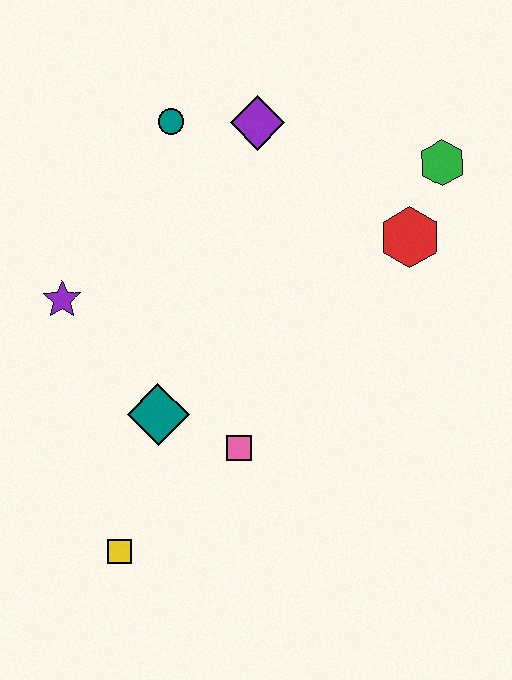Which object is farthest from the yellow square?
The green hexagon is farthest from the yellow square.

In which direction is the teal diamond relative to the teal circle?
The teal diamond is below the teal circle.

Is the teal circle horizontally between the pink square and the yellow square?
Yes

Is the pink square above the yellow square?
Yes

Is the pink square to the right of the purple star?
Yes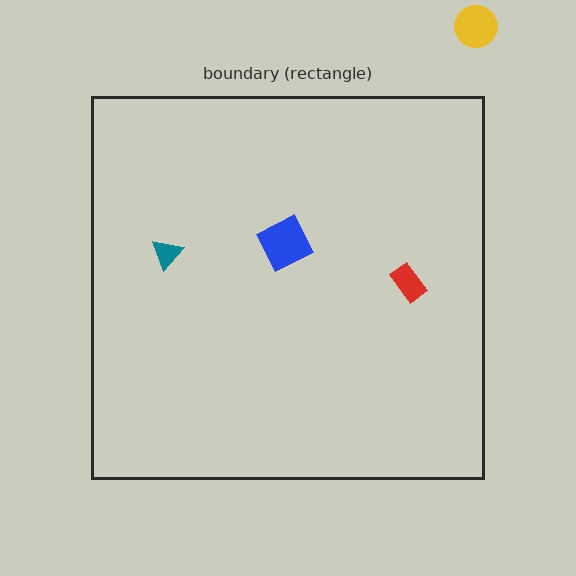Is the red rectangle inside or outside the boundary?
Inside.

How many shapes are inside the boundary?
3 inside, 1 outside.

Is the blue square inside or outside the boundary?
Inside.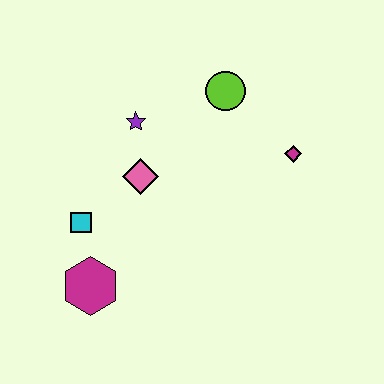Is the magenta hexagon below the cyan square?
Yes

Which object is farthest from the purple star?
The magenta hexagon is farthest from the purple star.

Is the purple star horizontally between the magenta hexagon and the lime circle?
Yes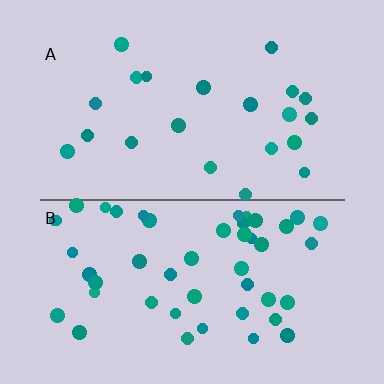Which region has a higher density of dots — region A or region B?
B (the bottom).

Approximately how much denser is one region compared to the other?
Approximately 2.3× — region B over region A.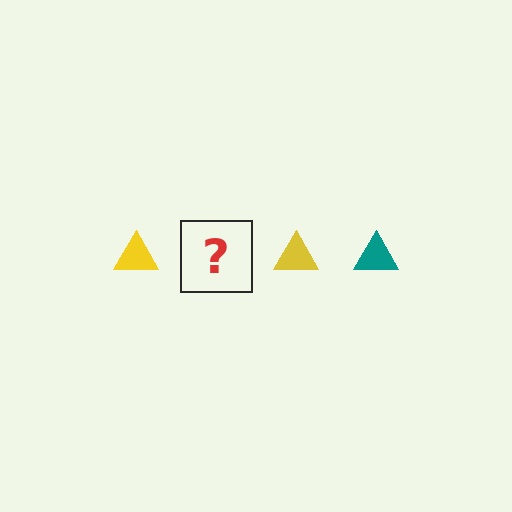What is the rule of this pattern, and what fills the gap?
The rule is that the pattern cycles through yellow, teal triangles. The gap should be filled with a teal triangle.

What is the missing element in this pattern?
The missing element is a teal triangle.